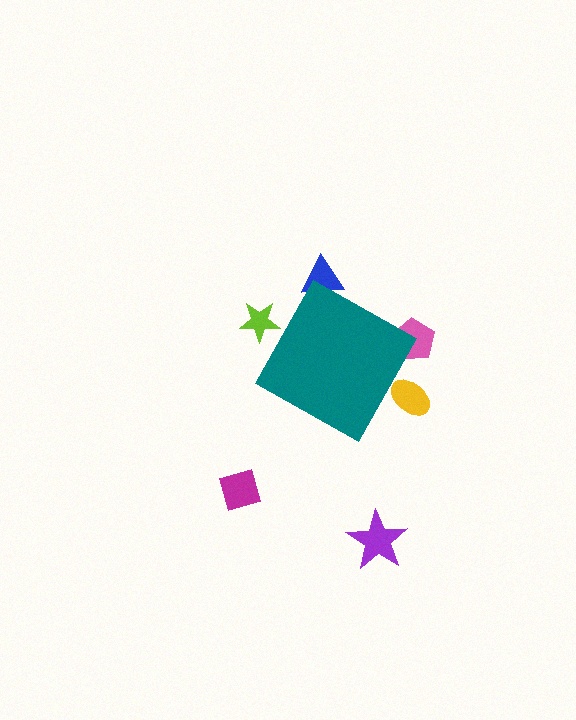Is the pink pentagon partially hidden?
Yes, the pink pentagon is partially hidden behind the teal diamond.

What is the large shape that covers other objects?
A teal diamond.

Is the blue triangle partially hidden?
Yes, the blue triangle is partially hidden behind the teal diamond.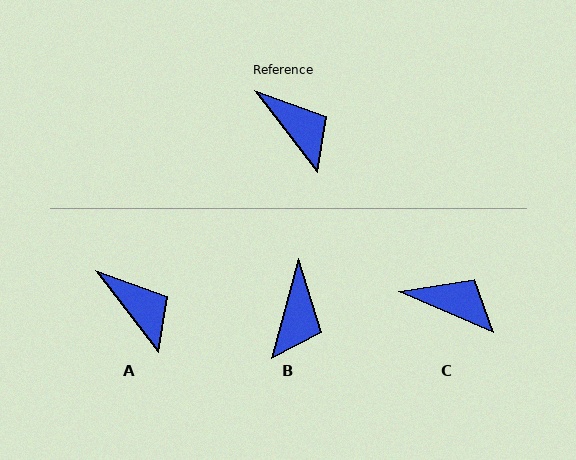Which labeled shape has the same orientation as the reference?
A.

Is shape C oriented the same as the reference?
No, it is off by about 29 degrees.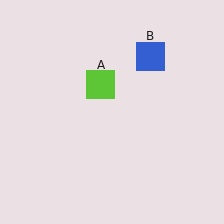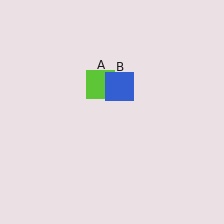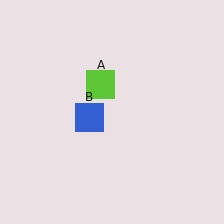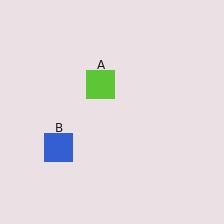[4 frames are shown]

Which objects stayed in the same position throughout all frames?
Lime square (object A) remained stationary.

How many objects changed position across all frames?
1 object changed position: blue square (object B).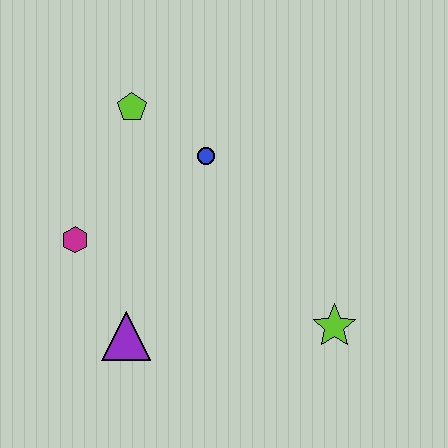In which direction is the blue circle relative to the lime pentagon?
The blue circle is to the right of the lime pentagon.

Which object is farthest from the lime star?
The lime pentagon is farthest from the lime star.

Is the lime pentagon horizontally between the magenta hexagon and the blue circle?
Yes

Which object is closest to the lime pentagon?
The blue circle is closest to the lime pentagon.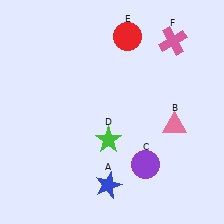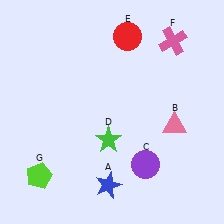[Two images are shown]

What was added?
A lime pentagon (G) was added in Image 2.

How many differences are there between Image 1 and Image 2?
There is 1 difference between the two images.